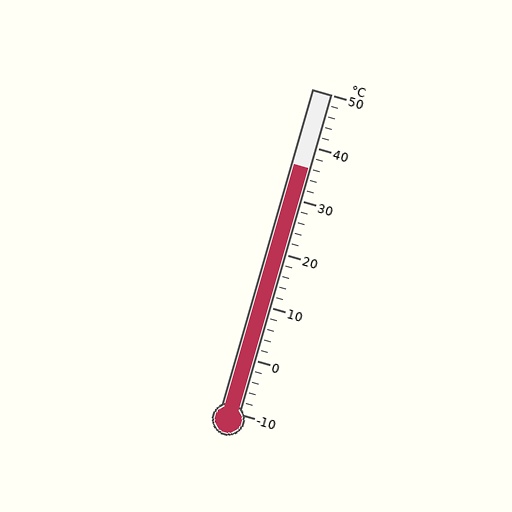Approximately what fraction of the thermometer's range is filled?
The thermometer is filled to approximately 75% of its range.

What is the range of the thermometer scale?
The thermometer scale ranges from -10°C to 50°C.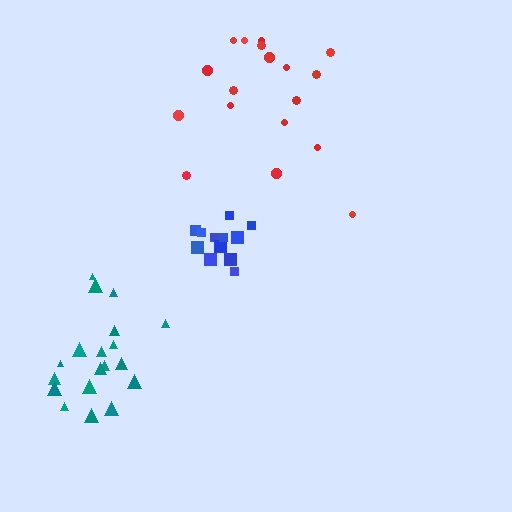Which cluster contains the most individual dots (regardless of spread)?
Teal (19).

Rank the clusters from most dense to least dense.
blue, teal, red.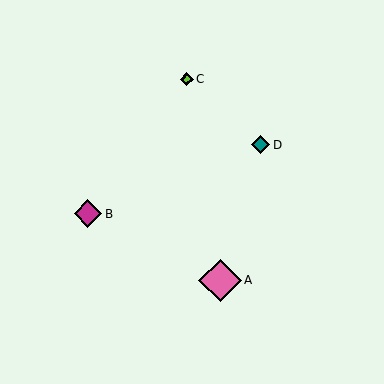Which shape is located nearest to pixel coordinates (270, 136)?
The teal diamond (labeled D) at (260, 145) is nearest to that location.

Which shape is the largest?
The pink diamond (labeled A) is the largest.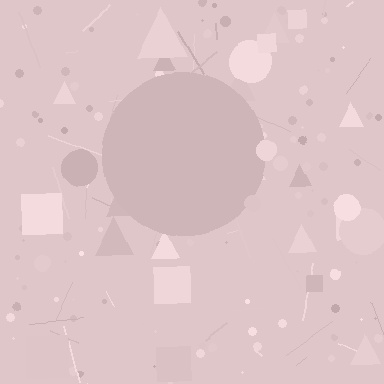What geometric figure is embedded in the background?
A circle is embedded in the background.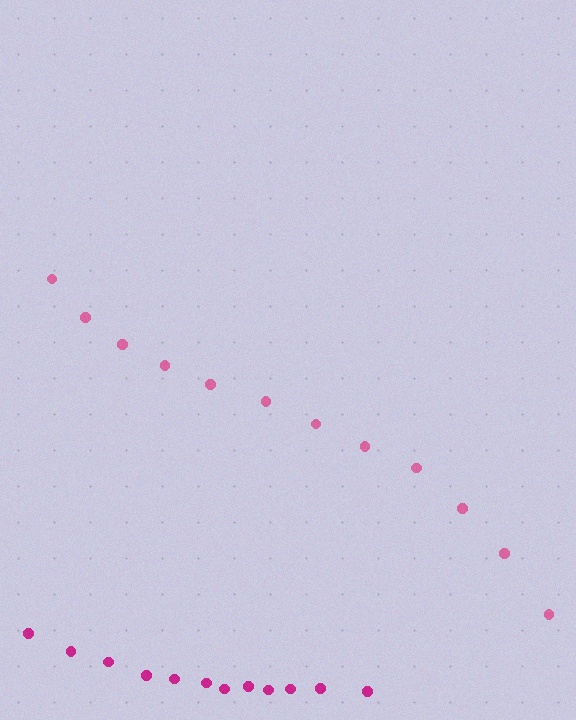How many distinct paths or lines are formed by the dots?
There are 2 distinct paths.